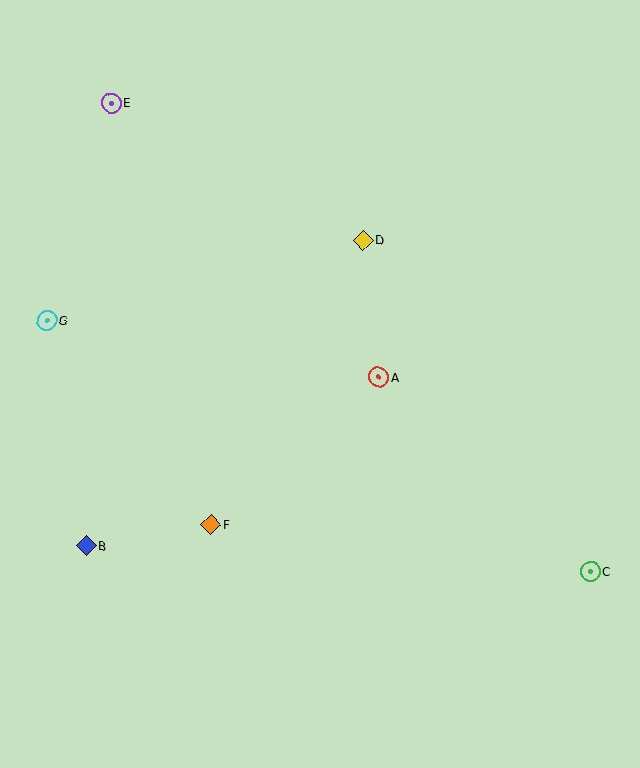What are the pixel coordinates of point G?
Point G is at (47, 321).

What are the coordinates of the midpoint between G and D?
The midpoint between G and D is at (205, 281).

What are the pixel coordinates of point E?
Point E is at (111, 103).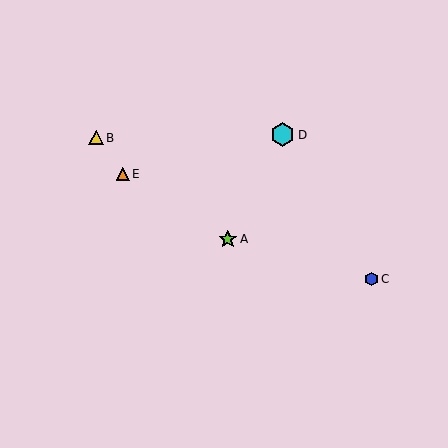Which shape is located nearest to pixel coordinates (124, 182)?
The orange triangle (labeled E) at (123, 174) is nearest to that location.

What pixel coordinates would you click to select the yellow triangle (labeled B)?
Click at (96, 138) to select the yellow triangle B.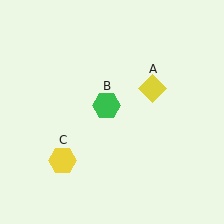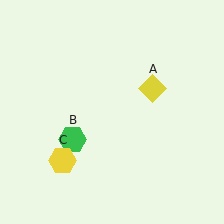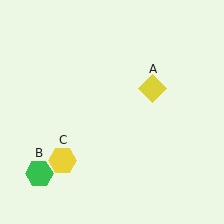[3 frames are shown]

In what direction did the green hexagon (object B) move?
The green hexagon (object B) moved down and to the left.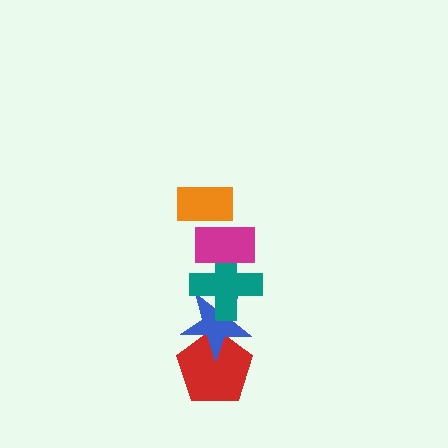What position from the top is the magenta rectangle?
The magenta rectangle is 2nd from the top.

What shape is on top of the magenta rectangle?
The orange rectangle is on top of the magenta rectangle.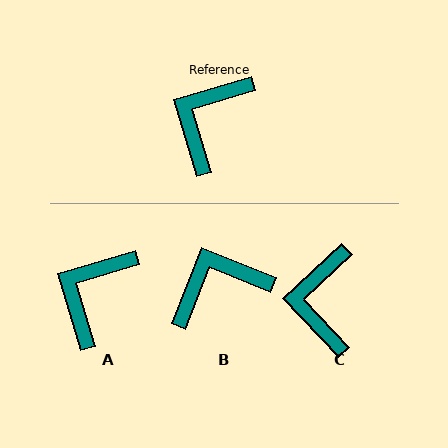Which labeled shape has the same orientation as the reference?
A.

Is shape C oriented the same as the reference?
No, it is off by about 27 degrees.